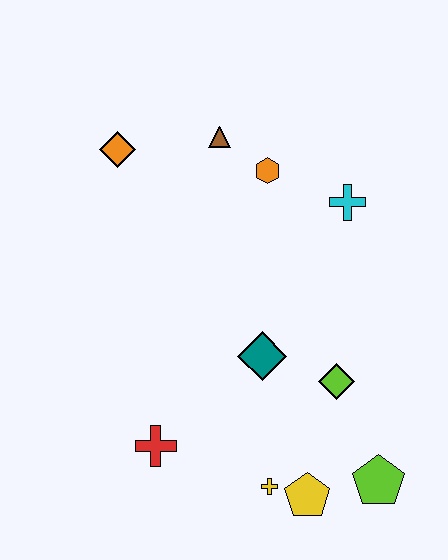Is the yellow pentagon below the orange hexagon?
Yes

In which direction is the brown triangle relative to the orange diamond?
The brown triangle is to the right of the orange diamond.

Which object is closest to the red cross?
The yellow cross is closest to the red cross.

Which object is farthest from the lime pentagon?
The orange diamond is farthest from the lime pentagon.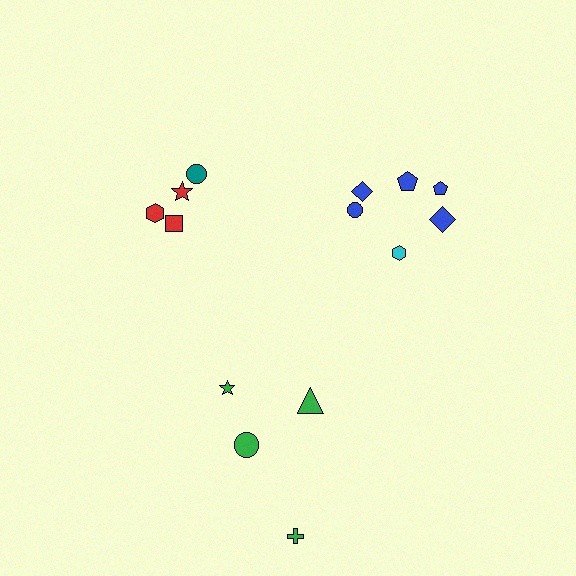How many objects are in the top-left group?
There are 4 objects.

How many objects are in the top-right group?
There are 6 objects.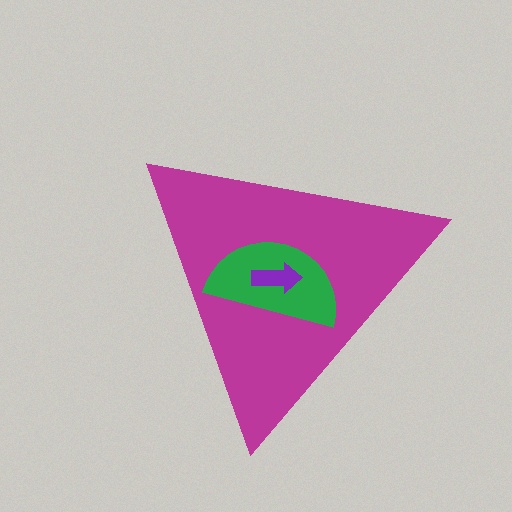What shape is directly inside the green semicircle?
The purple arrow.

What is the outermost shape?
The magenta triangle.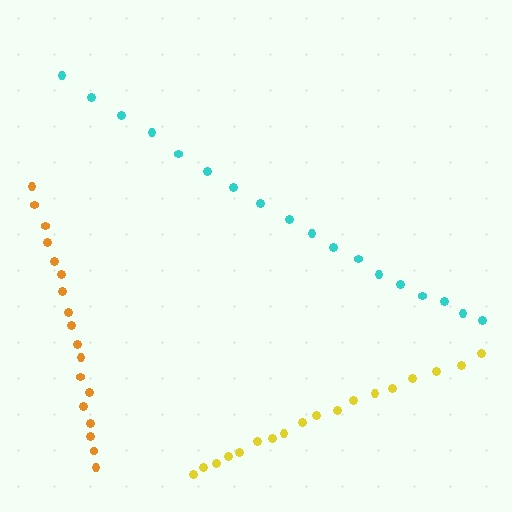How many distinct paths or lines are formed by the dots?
There are 3 distinct paths.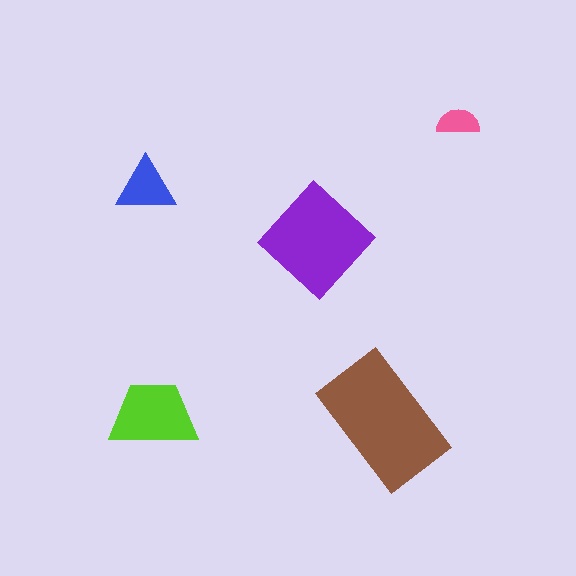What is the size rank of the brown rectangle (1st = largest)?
1st.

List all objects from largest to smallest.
The brown rectangle, the purple diamond, the lime trapezoid, the blue triangle, the pink semicircle.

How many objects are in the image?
There are 5 objects in the image.